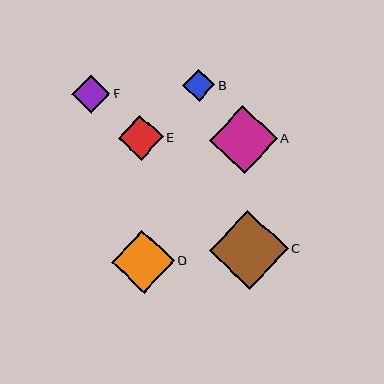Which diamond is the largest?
Diamond C is the largest with a size of approximately 79 pixels.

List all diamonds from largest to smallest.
From largest to smallest: C, A, D, E, F, B.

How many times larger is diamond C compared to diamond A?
Diamond C is approximately 1.2 times the size of diamond A.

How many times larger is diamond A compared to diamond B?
Diamond A is approximately 2.1 times the size of diamond B.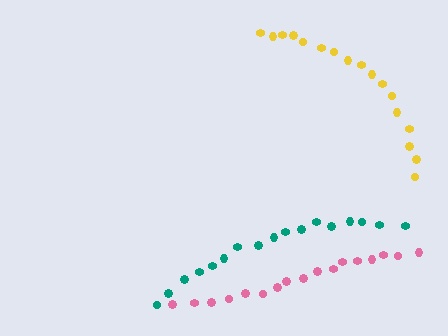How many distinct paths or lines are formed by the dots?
There are 3 distinct paths.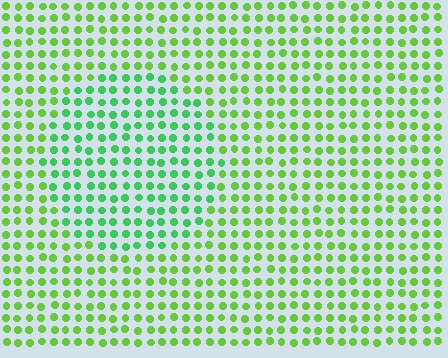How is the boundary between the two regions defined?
The boundary is defined purely by a slight shift in hue (about 31 degrees). Spacing, size, and orientation are identical on both sides.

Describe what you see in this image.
The image is filled with small lime elements in a uniform arrangement. A circle-shaped region is visible where the elements are tinted to a slightly different hue, forming a subtle color boundary.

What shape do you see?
I see a circle.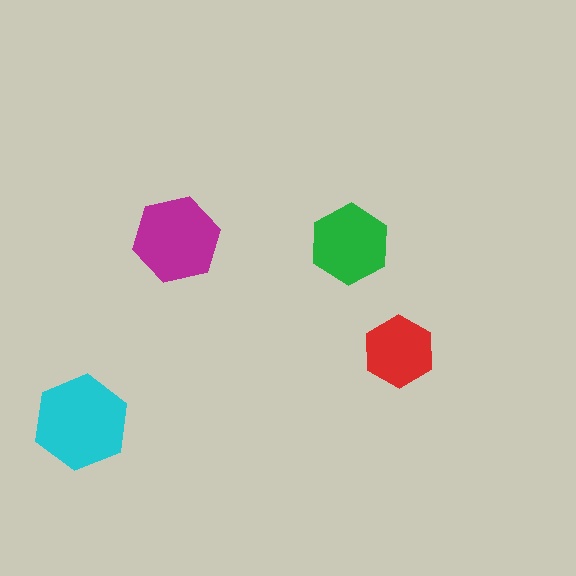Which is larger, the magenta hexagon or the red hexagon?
The magenta one.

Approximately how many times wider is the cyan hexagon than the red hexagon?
About 1.5 times wider.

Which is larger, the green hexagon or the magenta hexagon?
The magenta one.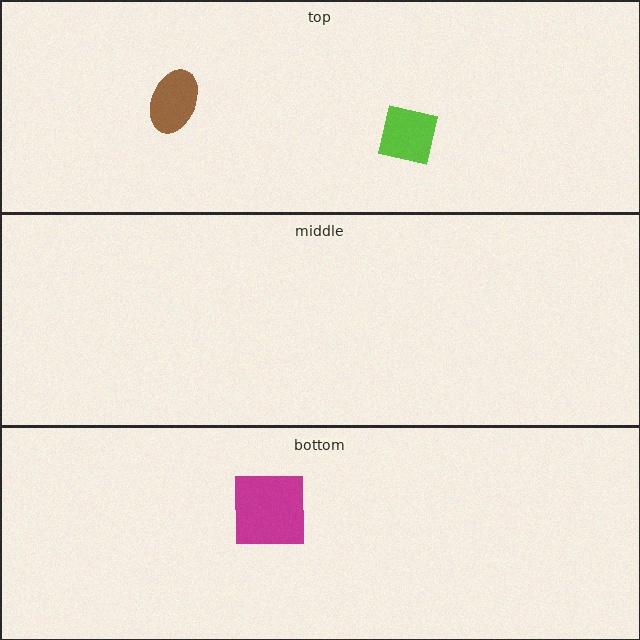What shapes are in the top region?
The lime square, the brown ellipse.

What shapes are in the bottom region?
The magenta square.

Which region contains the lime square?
The top region.